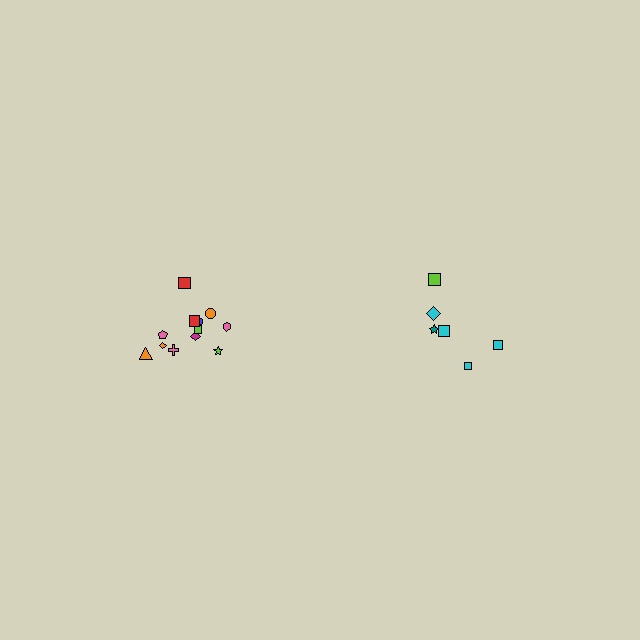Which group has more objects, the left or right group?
The left group.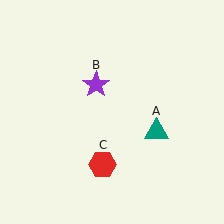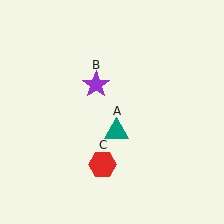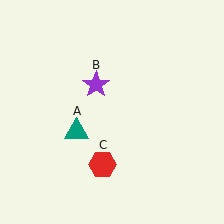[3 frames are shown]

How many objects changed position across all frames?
1 object changed position: teal triangle (object A).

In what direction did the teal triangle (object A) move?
The teal triangle (object A) moved left.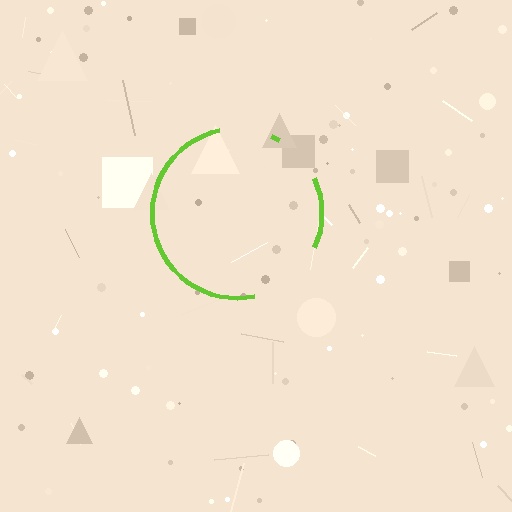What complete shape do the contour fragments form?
The contour fragments form a circle.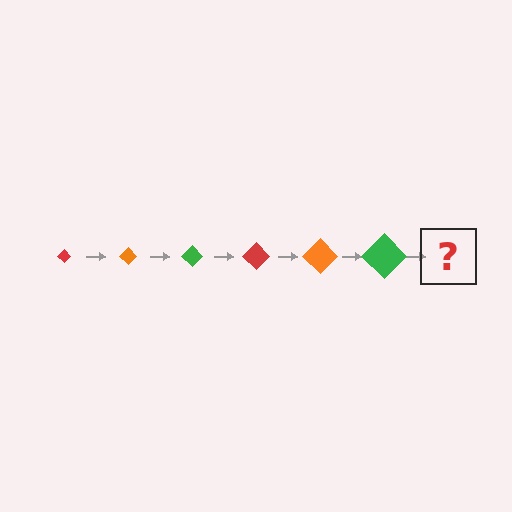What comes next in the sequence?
The next element should be a red diamond, larger than the previous one.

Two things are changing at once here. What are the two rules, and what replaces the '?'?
The two rules are that the diamond grows larger each step and the color cycles through red, orange, and green. The '?' should be a red diamond, larger than the previous one.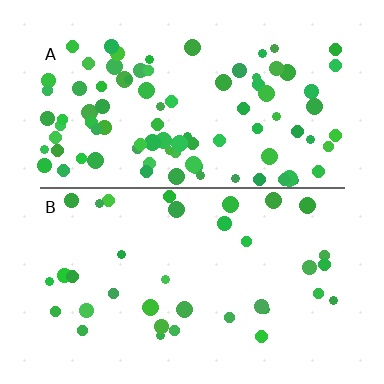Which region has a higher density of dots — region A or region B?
A (the top).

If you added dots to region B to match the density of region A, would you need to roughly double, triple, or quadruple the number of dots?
Approximately triple.